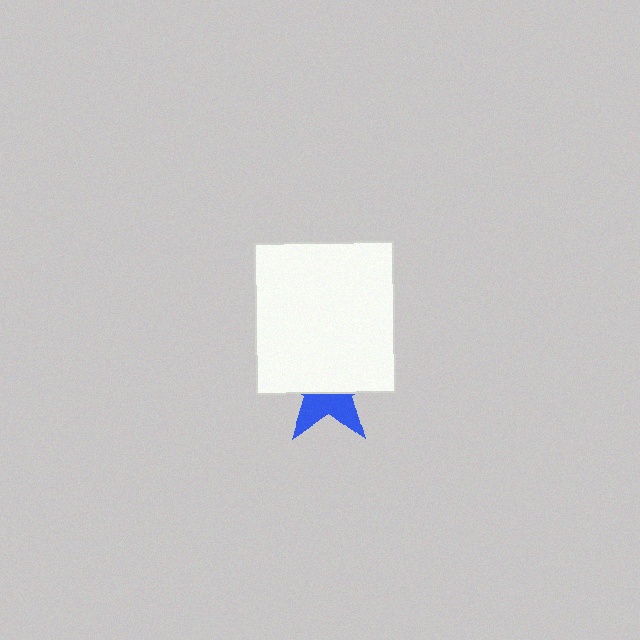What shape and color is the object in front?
The object in front is a white rectangle.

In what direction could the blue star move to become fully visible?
The blue star could move down. That would shift it out from behind the white rectangle entirely.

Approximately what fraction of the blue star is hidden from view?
Roughly 60% of the blue star is hidden behind the white rectangle.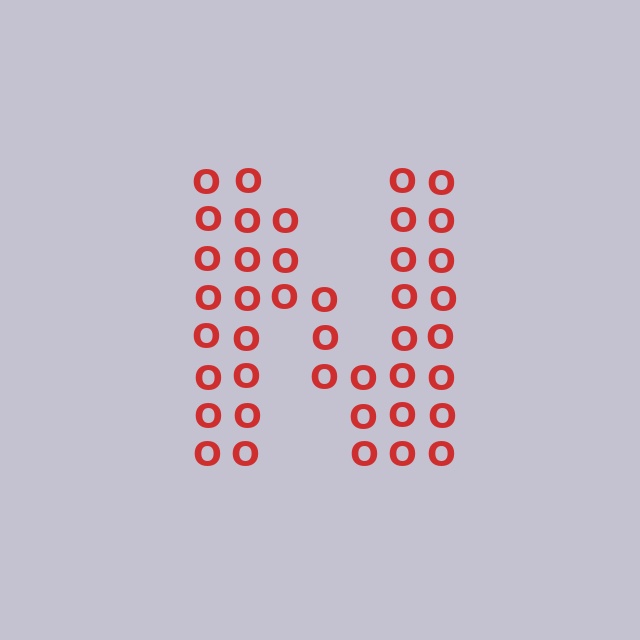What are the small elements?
The small elements are letter O's.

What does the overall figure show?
The overall figure shows the letter N.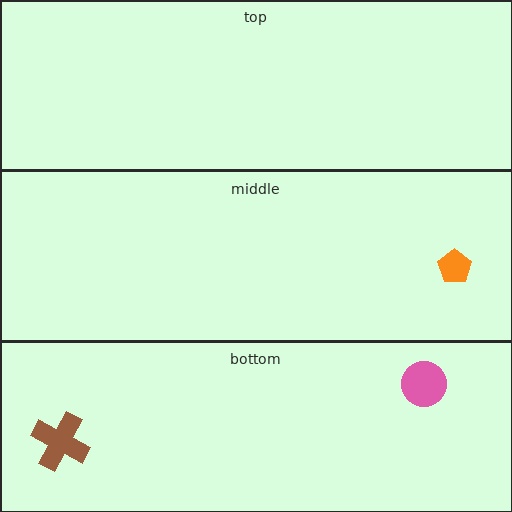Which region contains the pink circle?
The bottom region.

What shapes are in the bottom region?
The pink circle, the brown cross.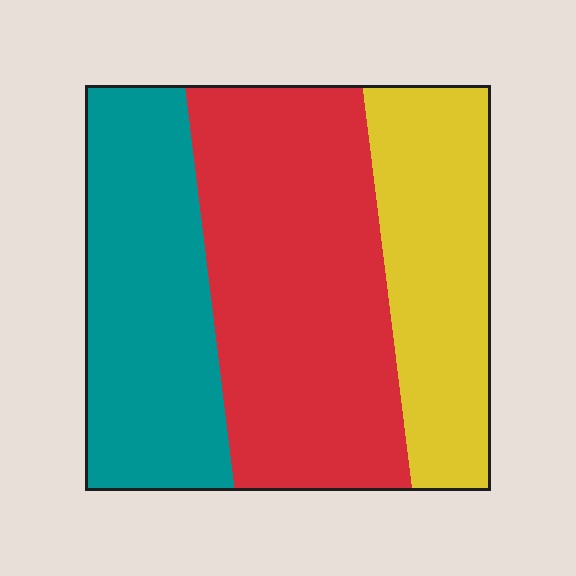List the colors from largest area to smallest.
From largest to smallest: red, teal, yellow.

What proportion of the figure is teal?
Teal covers 31% of the figure.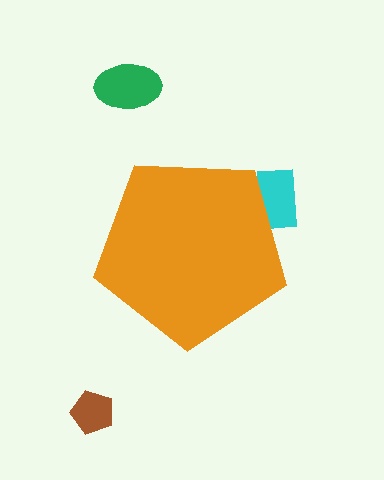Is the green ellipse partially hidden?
No, the green ellipse is fully visible.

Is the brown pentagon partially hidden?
No, the brown pentagon is fully visible.